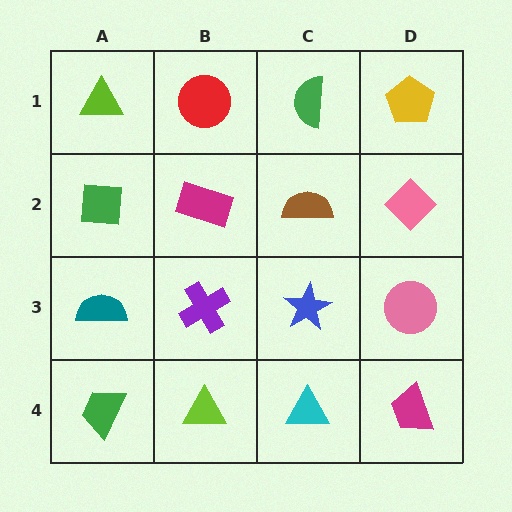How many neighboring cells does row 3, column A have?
3.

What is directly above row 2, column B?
A red circle.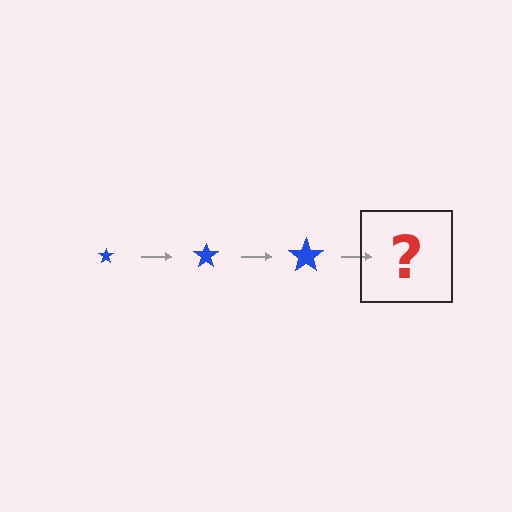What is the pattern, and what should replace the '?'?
The pattern is that the star gets progressively larger each step. The '?' should be a blue star, larger than the previous one.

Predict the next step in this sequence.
The next step is a blue star, larger than the previous one.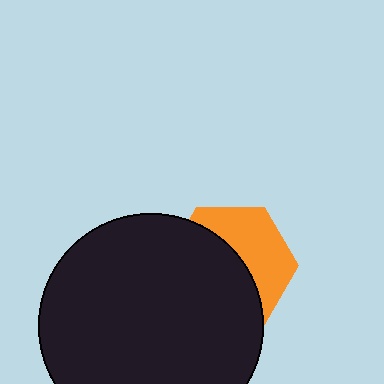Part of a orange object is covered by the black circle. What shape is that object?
It is a hexagon.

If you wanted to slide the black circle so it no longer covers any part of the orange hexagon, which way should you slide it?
Slide it toward the lower-left — that is the most direct way to separate the two shapes.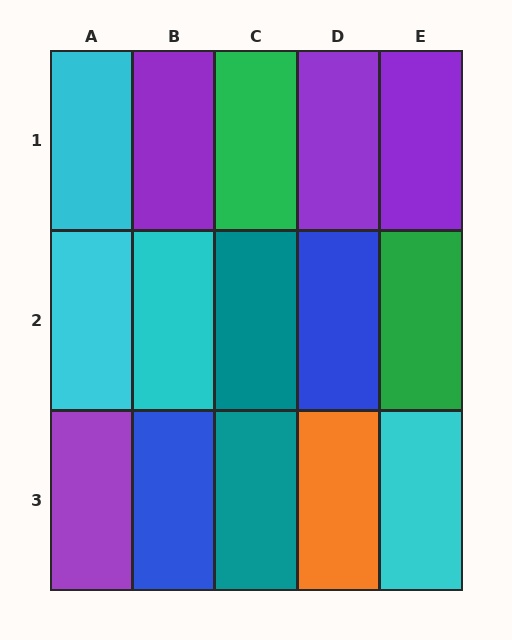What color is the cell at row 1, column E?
Purple.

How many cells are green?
2 cells are green.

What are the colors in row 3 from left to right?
Purple, blue, teal, orange, cyan.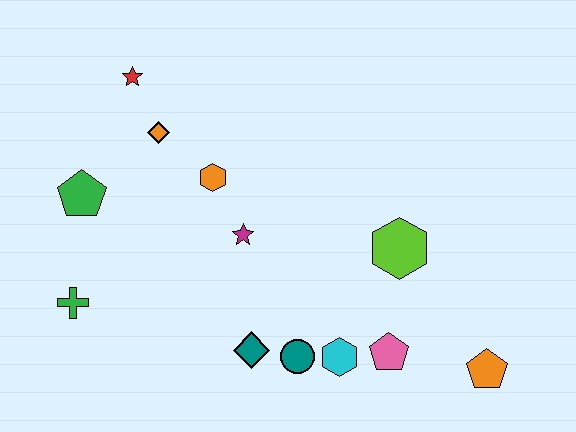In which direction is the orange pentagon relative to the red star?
The orange pentagon is to the right of the red star.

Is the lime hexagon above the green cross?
Yes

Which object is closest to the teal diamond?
The teal circle is closest to the teal diamond.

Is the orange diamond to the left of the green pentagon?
No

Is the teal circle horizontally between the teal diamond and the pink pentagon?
Yes